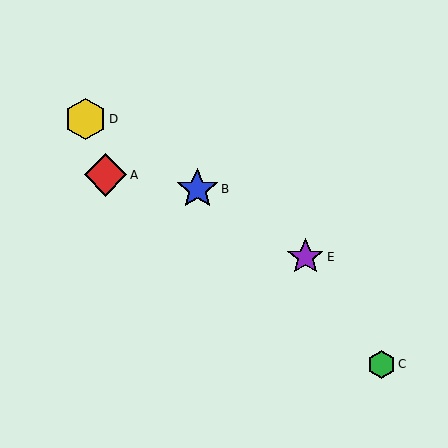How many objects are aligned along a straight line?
3 objects (B, D, E) are aligned along a straight line.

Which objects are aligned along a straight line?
Objects B, D, E are aligned along a straight line.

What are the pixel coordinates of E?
Object E is at (305, 257).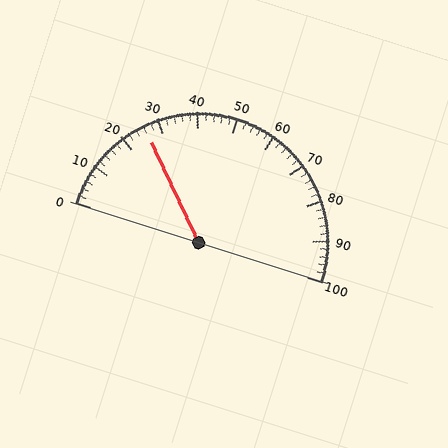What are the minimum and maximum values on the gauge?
The gauge ranges from 0 to 100.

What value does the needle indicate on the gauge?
The needle indicates approximately 26.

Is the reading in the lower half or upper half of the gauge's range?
The reading is in the lower half of the range (0 to 100).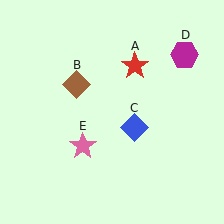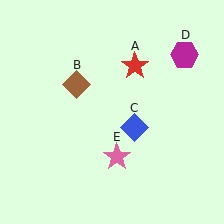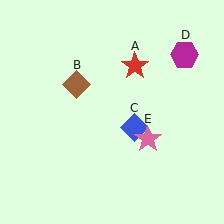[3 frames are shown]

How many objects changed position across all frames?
1 object changed position: pink star (object E).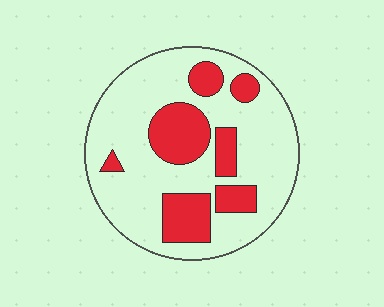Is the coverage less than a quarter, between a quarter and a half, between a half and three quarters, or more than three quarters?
Between a quarter and a half.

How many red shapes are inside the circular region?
7.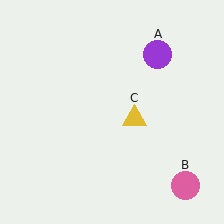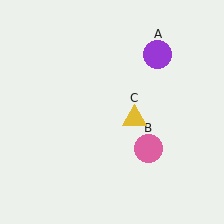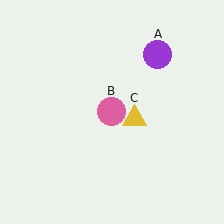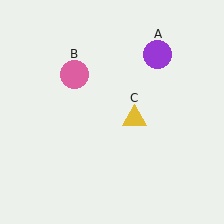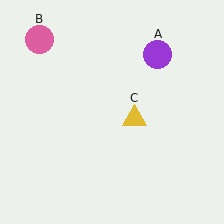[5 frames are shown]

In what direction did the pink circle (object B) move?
The pink circle (object B) moved up and to the left.